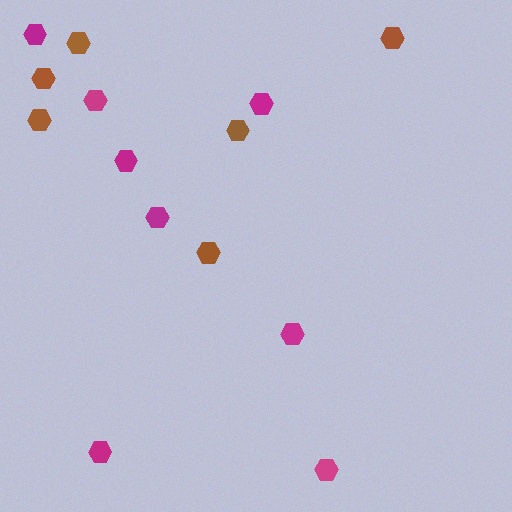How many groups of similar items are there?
There are 2 groups: one group of magenta hexagons (8) and one group of brown hexagons (6).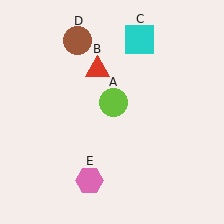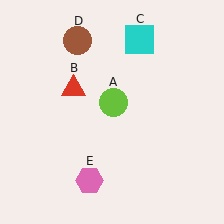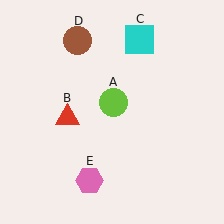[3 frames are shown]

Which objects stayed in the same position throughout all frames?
Lime circle (object A) and cyan square (object C) and brown circle (object D) and pink hexagon (object E) remained stationary.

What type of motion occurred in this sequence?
The red triangle (object B) rotated counterclockwise around the center of the scene.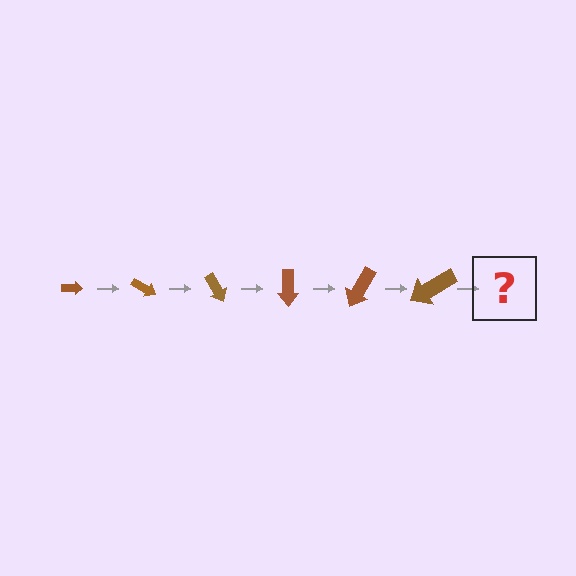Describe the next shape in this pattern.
It should be an arrow, larger than the previous one and rotated 180 degrees from the start.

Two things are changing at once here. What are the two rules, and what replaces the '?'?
The two rules are that the arrow grows larger each step and it rotates 30 degrees each step. The '?' should be an arrow, larger than the previous one and rotated 180 degrees from the start.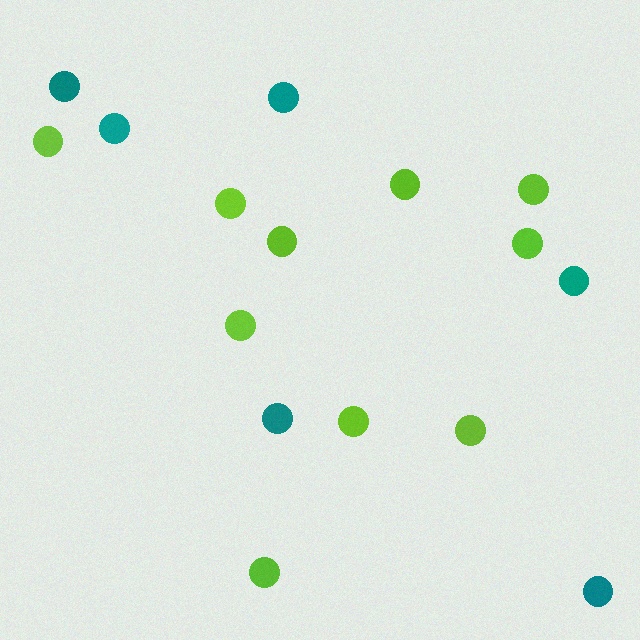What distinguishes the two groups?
There are 2 groups: one group of lime circles (10) and one group of teal circles (6).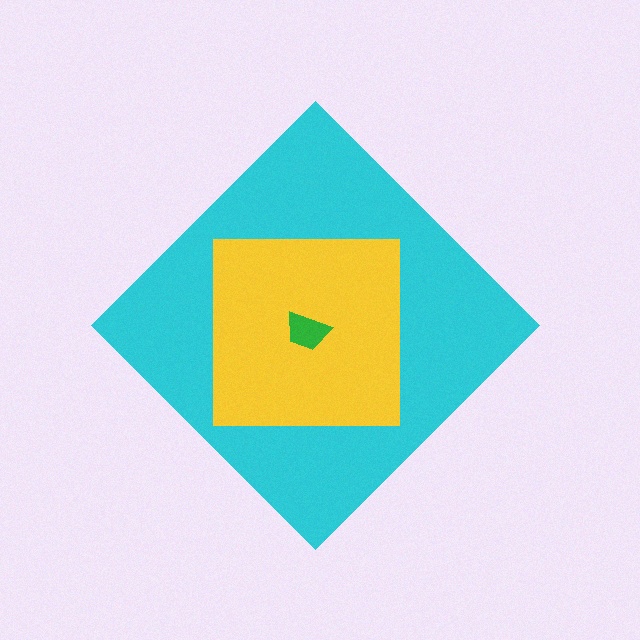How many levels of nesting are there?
3.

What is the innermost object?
The green trapezoid.